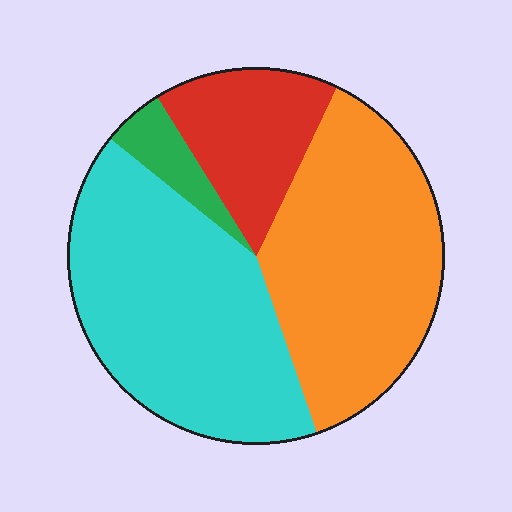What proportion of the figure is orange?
Orange takes up between a third and a half of the figure.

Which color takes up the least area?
Green, at roughly 5%.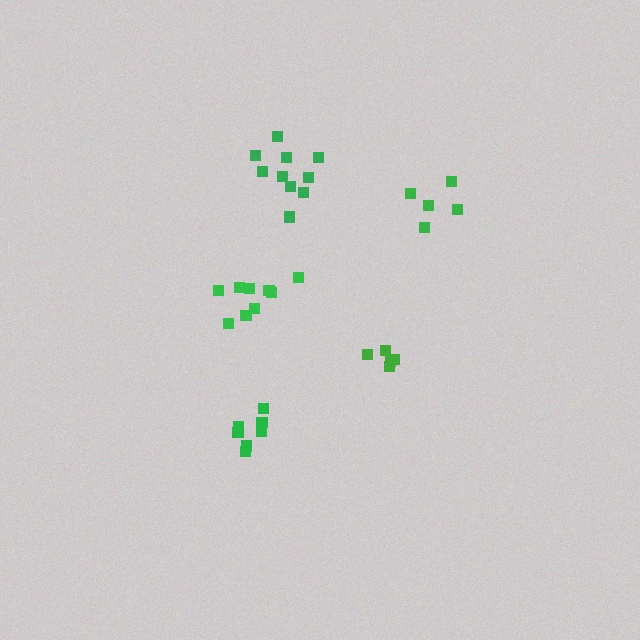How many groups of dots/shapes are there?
There are 5 groups.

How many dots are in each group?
Group 1: 7 dots, Group 2: 5 dots, Group 3: 9 dots, Group 4: 5 dots, Group 5: 10 dots (36 total).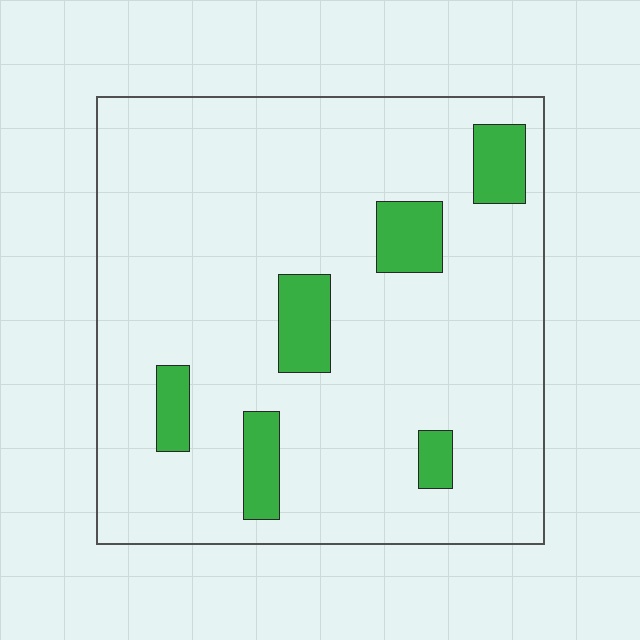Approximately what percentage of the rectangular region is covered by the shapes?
Approximately 10%.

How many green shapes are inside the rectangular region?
6.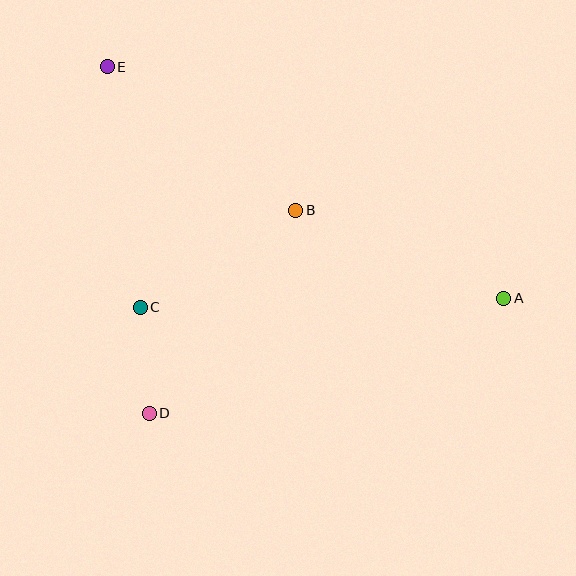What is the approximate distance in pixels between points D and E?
The distance between D and E is approximately 349 pixels.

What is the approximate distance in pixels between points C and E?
The distance between C and E is approximately 242 pixels.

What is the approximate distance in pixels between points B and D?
The distance between B and D is approximately 251 pixels.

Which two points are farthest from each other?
Points A and E are farthest from each other.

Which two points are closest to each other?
Points C and D are closest to each other.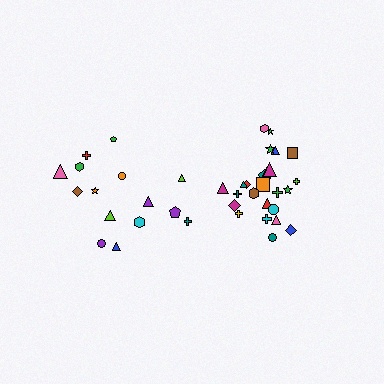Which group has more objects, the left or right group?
The right group.